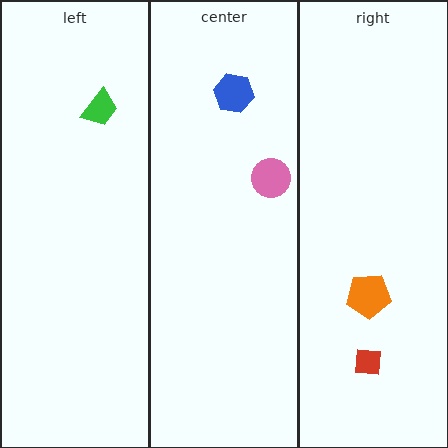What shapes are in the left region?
The green trapezoid.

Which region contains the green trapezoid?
The left region.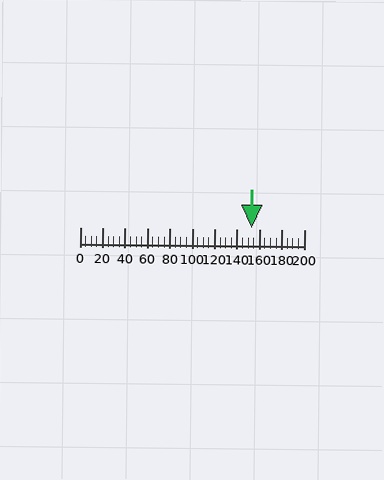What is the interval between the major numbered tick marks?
The major tick marks are spaced 20 units apart.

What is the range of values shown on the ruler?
The ruler shows values from 0 to 200.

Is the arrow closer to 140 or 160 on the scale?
The arrow is closer to 160.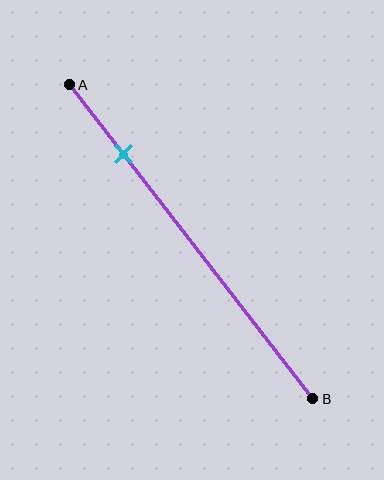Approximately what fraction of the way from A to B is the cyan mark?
The cyan mark is approximately 20% of the way from A to B.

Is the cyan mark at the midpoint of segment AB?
No, the mark is at about 20% from A, not at the 50% midpoint.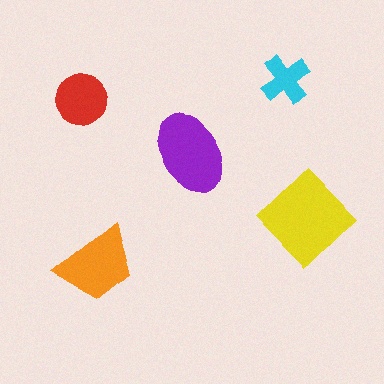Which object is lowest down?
The orange trapezoid is bottommost.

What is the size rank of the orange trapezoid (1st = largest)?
3rd.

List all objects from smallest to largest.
The cyan cross, the red circle, the orange trapezoid, the purple ellipse, the yellow diamond.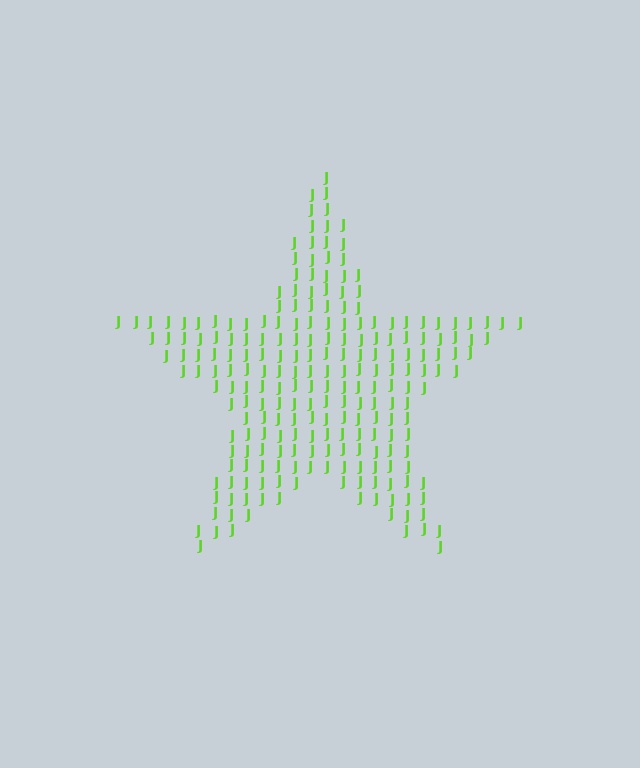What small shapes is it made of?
It is made of small letter J's.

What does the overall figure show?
The overall figure shows a star.